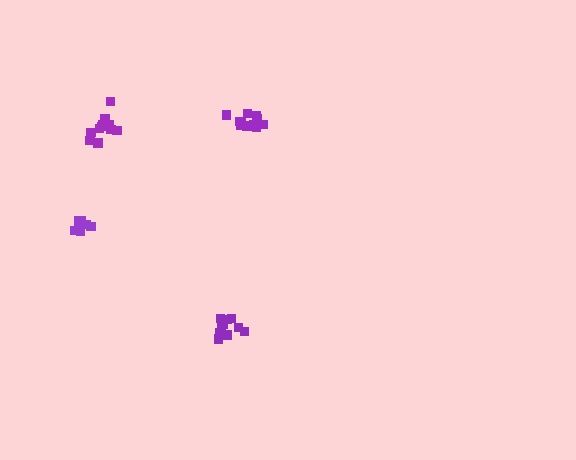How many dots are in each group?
Group 1: 10 dots, Group 2: 11 dots, Group 3: 11 dots, Group 4: 9 dots (41 total).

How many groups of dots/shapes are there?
There are 4 groups.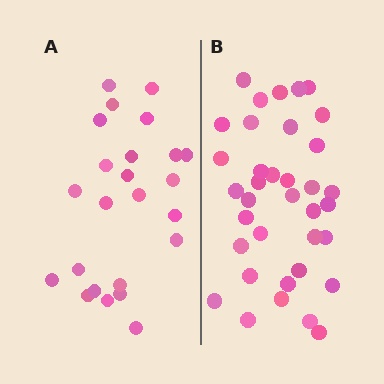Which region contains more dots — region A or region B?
Region B (the right region) has more dots.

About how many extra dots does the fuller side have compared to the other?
Region B has roughly 12 or so more dots than region A.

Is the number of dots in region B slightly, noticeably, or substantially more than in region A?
Region B has substantially more. The ratio is roughly 1.5 to 1.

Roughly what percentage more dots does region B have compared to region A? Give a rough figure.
About 50% more.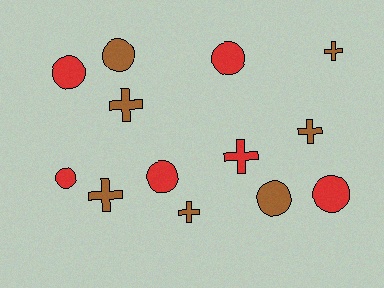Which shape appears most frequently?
Circle, with 7 objects.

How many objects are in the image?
There are 13 objects.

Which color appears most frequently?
Brown, with 7 objects.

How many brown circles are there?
There are 2 brown circles.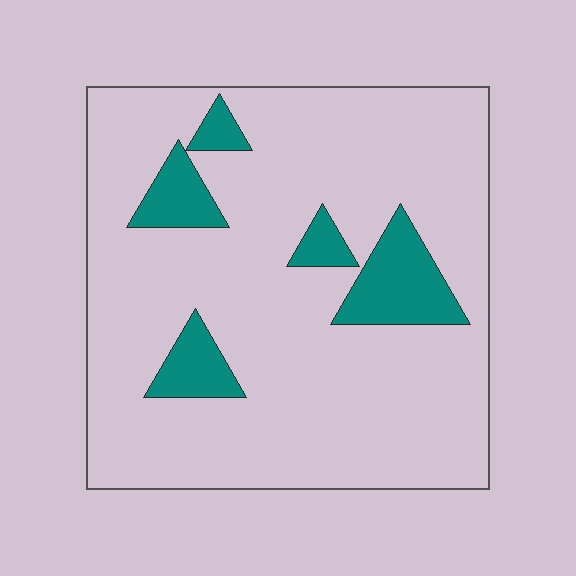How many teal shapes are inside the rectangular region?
5.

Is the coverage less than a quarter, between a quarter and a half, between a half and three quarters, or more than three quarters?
Less than a quarter.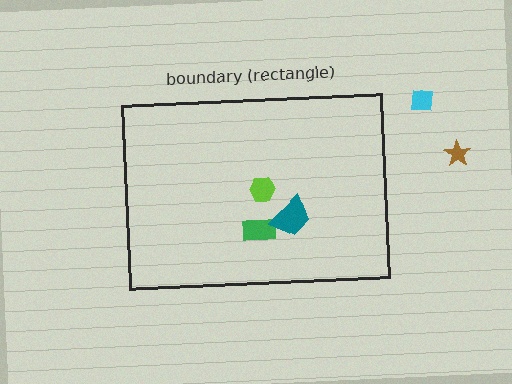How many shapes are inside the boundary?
3 inside, 2 outside.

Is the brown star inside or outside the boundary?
Outside.